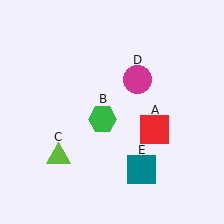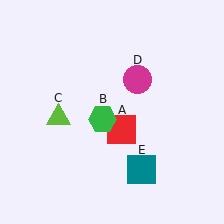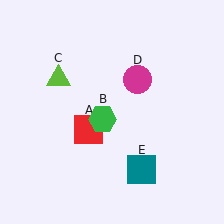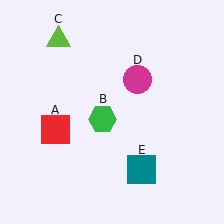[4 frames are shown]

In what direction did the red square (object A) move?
The red square (object A) moved left.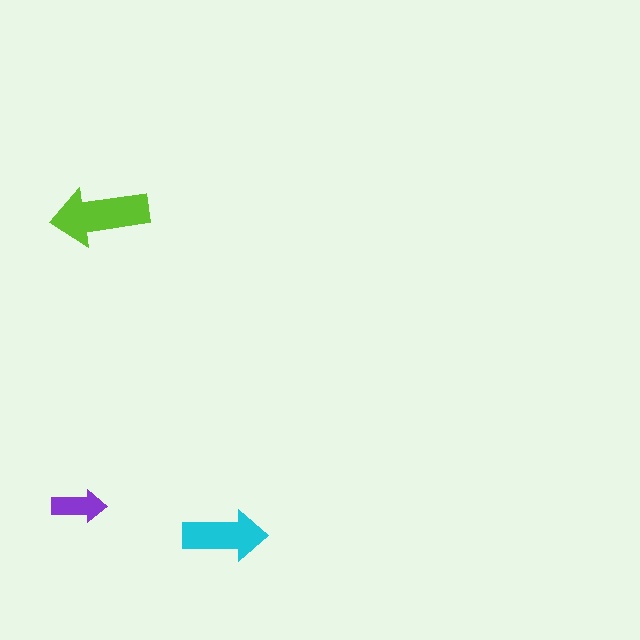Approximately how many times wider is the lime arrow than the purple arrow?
About 2 times wider.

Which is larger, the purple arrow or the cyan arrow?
The cyan one.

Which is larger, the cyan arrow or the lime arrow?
The lime one.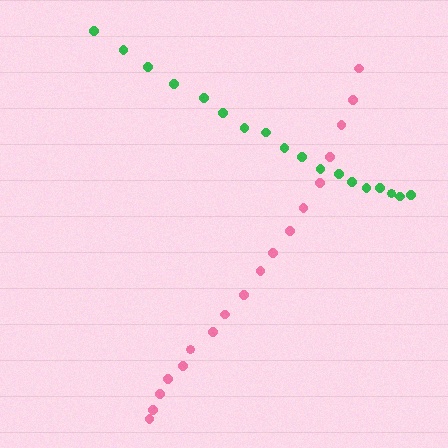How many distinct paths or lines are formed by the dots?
There are 2 distinct paths.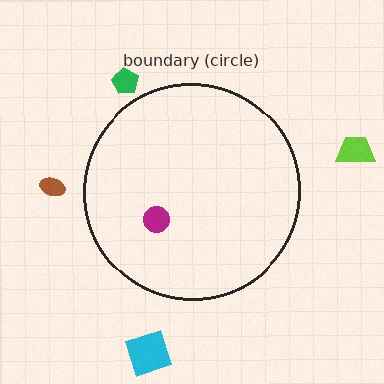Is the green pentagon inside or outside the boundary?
Outside.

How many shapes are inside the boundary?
1 inside, 4 outside.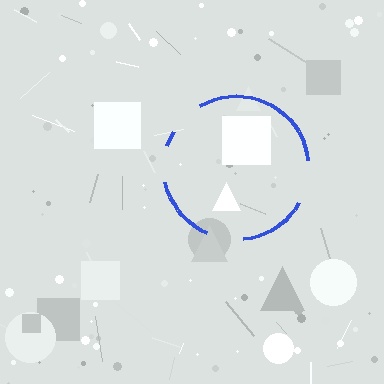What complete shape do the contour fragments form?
The contour fragments form a circle.